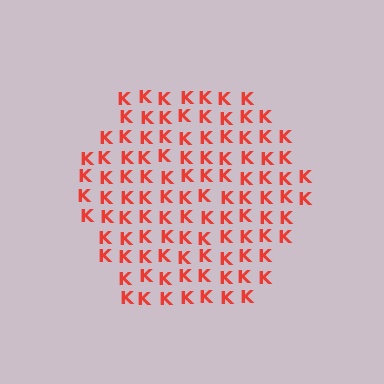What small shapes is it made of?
It is made of small letter K's.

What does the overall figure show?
The overall figure shows a hexagon.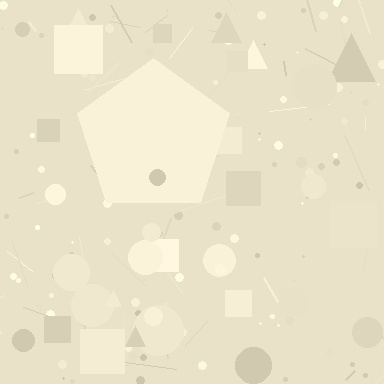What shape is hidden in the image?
A pentagon is hidden in the image.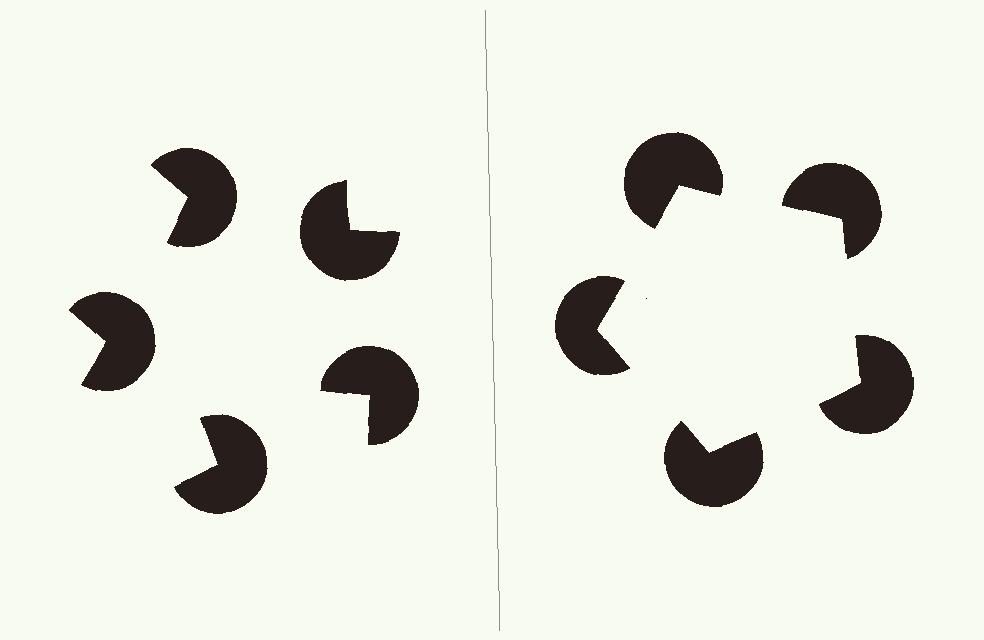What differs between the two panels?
The pac-man discs are positioned identically on both sides; only the wedge orientations differ. On the right they align to a pentagon; on the left they are misaligned.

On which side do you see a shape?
An illusory pentagon appears on the right side. On the left side the wedge cuts are rotated, so no coherent shape forms.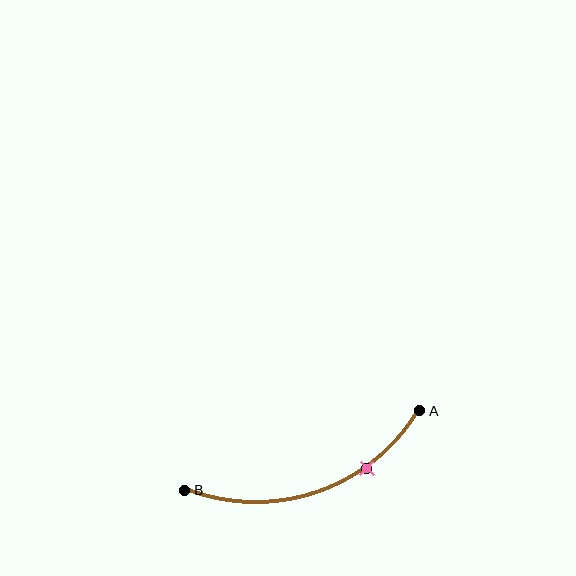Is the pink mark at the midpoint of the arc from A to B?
No. The pink mark lies on the arc but is closer to endpoint A. The arc midpoint would be at the point on the curve equidistant along the arc from both A and B.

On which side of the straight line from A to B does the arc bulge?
The arc bulges below the straight line connecting A and B.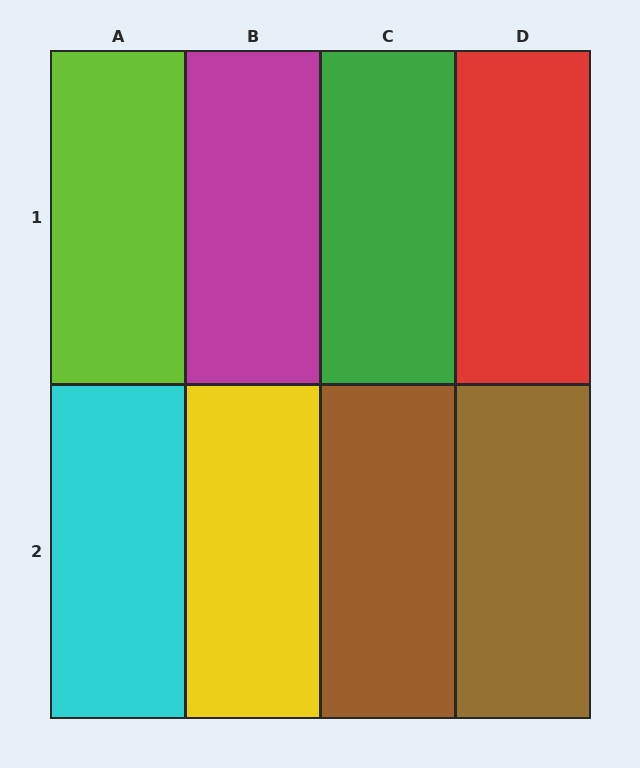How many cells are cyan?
1 cell is cyan.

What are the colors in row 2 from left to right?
Cyan, yellow, brown, brown.